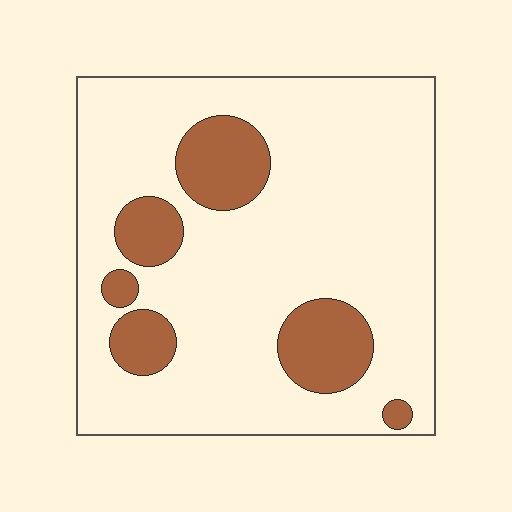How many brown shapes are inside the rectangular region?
6.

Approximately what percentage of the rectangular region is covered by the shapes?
Approximately 20%.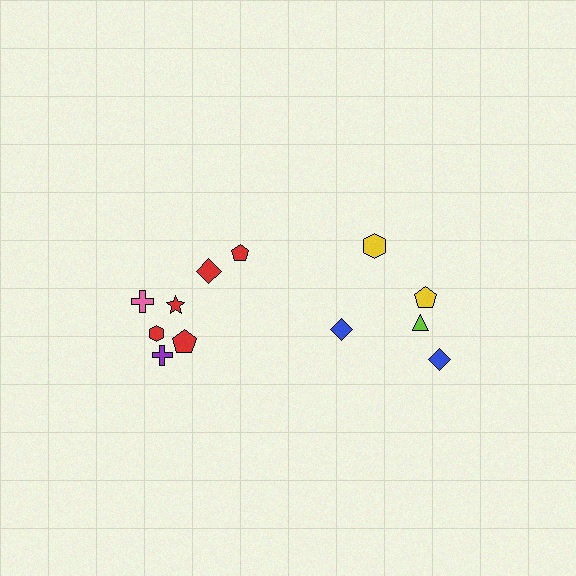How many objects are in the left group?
There are 7 objects.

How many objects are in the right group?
There are 5 objects.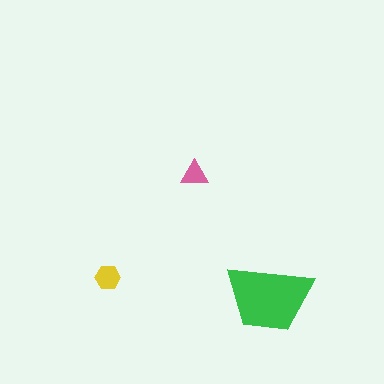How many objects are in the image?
There are 3 objects in the image.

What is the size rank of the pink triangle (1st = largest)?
3rd.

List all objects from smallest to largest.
The pink triangle, the yellow hexagon, the green trapezoid.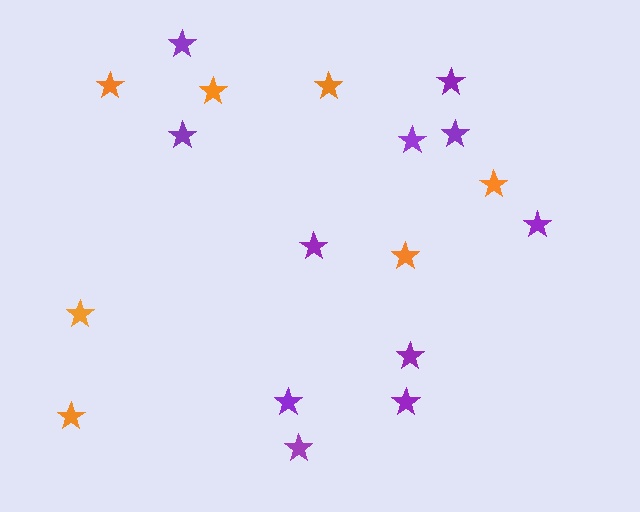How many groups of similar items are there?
There are 2 groups: one group of orange stars (7) and one group of purple stars (11).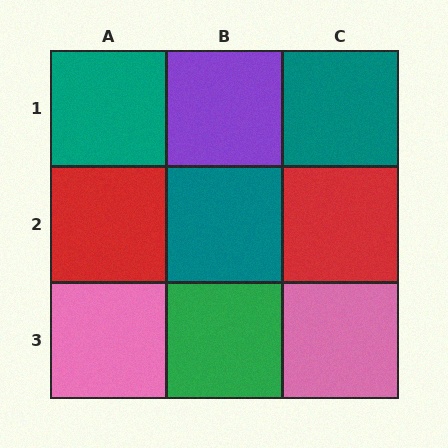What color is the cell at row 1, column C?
Teal.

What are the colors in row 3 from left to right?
Pink, green, pink.